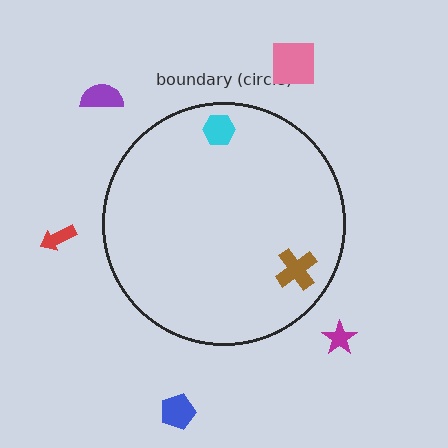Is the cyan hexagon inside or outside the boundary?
Inside.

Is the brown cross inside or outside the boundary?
Inside.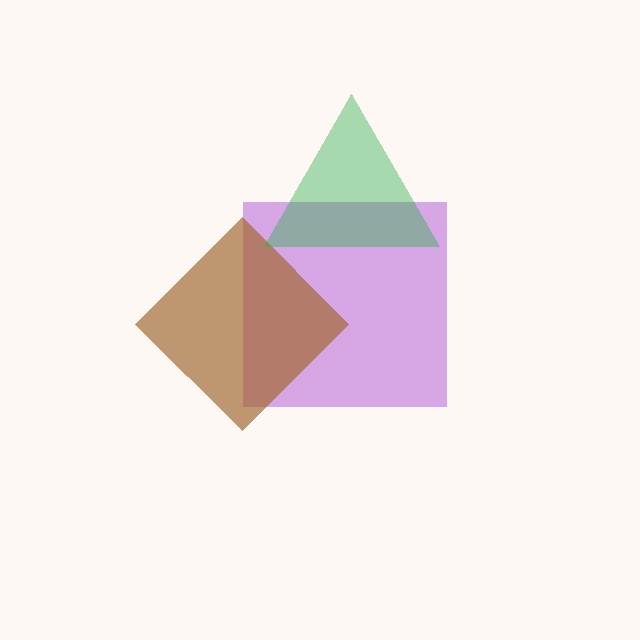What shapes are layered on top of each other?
The layered shapes are: a purple square, a brown diamond, a green triangle.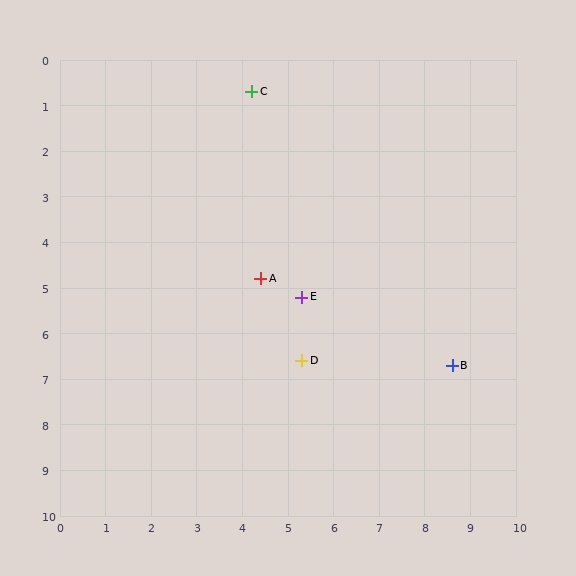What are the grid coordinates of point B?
Point B is at approximately (8.6, 6.7).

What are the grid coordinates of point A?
Point A is at approximately (4.4, 4.8).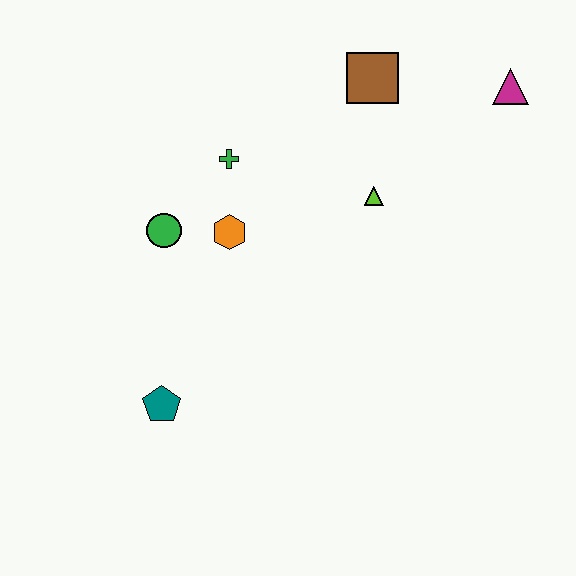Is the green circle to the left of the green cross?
Yes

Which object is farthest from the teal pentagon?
The magenta triangle is farthest from the teal pentagon.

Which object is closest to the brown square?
The lime triangle is closest to the brown square.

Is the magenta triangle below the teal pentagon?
No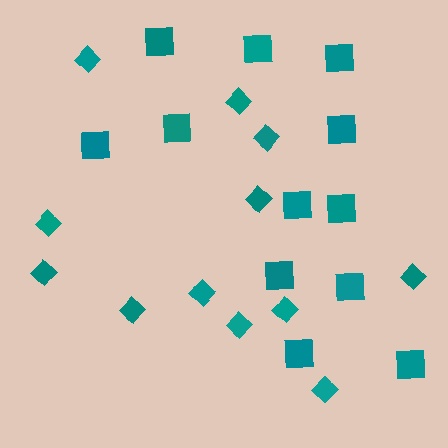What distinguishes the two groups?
There are 2 groups: one group of diamonds (12) and one group of squares (12).